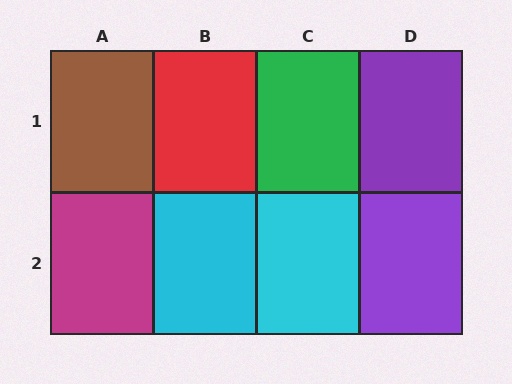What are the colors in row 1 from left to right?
Brown, red, green, purple.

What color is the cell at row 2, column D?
Purple.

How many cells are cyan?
2 cells are cyan.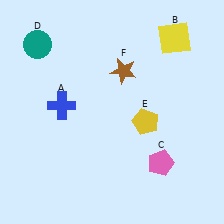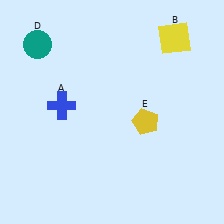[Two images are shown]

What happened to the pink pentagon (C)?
The pink pentagon (C) was removed in Image 2. It was in the bottom-right area of Image 1.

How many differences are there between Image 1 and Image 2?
There are 2 differences between the two images.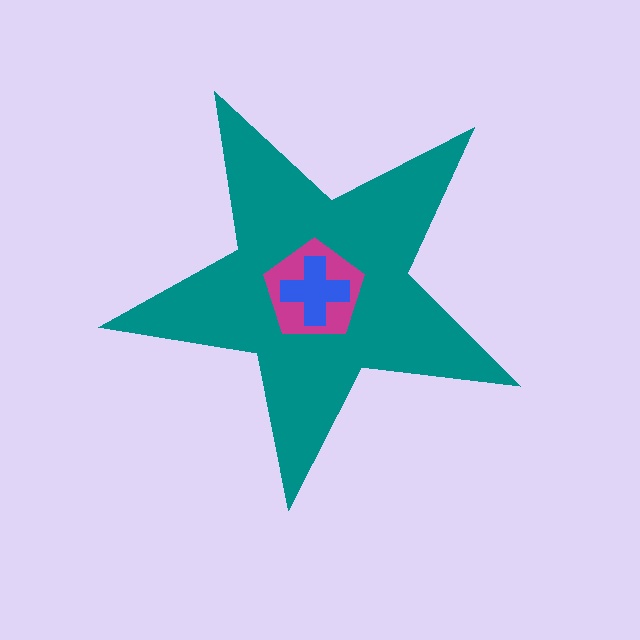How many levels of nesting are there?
3.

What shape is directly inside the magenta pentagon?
The blue cross.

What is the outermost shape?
The teal star.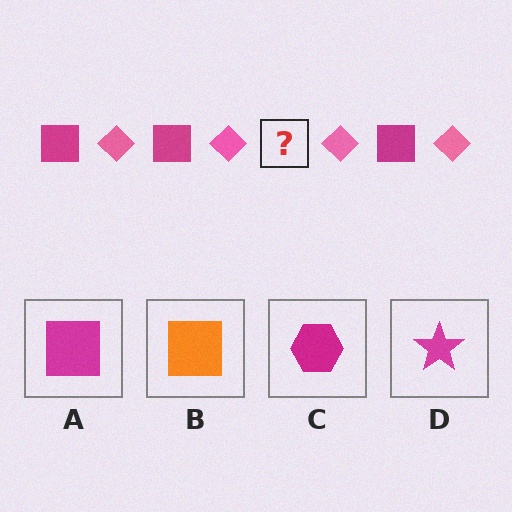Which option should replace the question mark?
Option A.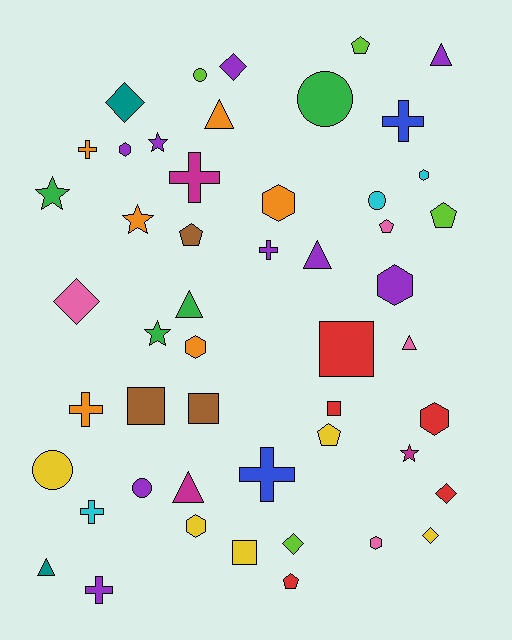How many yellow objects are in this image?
There are 5 yellow objects.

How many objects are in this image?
There are 50 objects.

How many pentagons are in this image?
There are 6 pentagons.